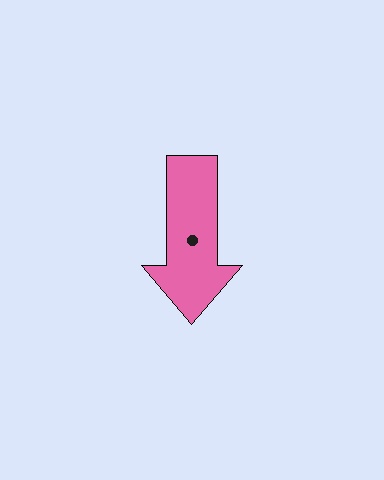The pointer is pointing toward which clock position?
Roughly 6 o'clock.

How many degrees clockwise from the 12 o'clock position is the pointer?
Approximately 180 degrees.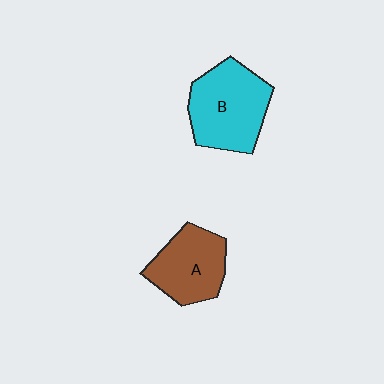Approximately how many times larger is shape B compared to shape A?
Approximately 1.3 times.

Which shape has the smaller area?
Shape A (brown).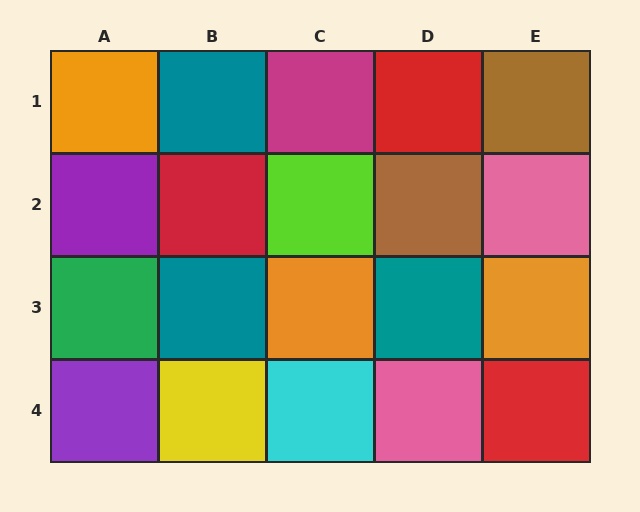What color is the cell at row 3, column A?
Green.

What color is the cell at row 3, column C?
Orange.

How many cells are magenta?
1 cell is magenta.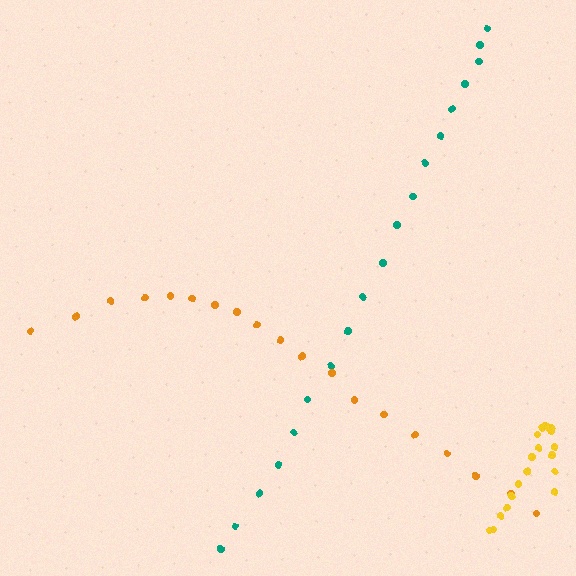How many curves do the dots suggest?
There are 3 distinct paths.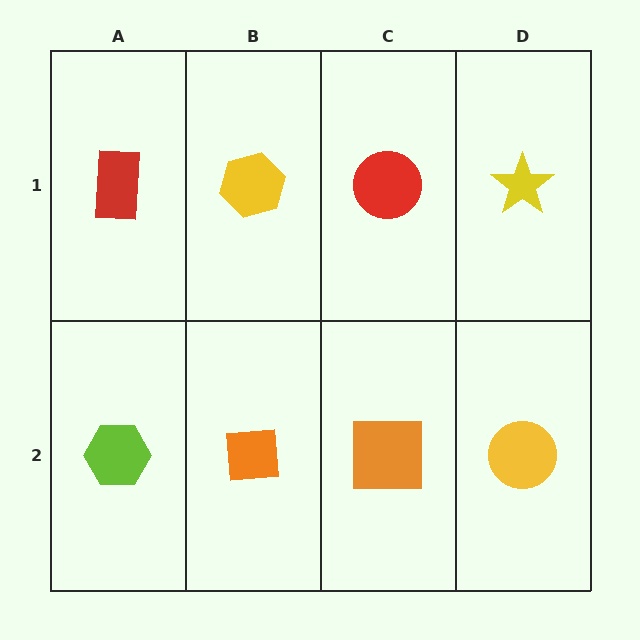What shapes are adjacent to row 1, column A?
A lime hexagon (row 2, column A), a yellow hexagon (row 1, column B).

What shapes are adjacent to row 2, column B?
A yellow hexagon (row 1, column B), a lime hexagon (row 2, column A), an orange square (row 2, column C).